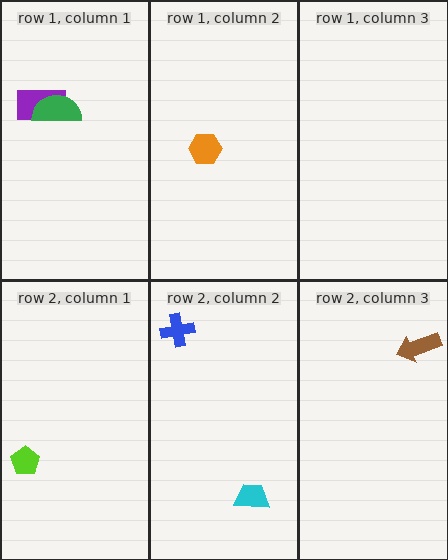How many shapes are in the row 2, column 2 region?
2.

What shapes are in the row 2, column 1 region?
The lime pentagon.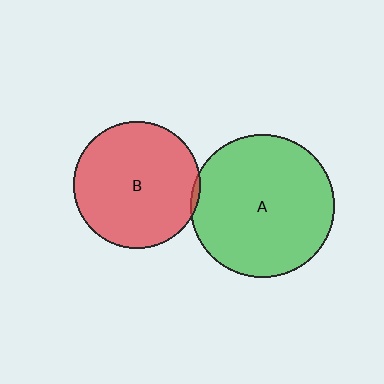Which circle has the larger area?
Circle A (green).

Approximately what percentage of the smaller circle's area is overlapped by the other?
Approximately 5%.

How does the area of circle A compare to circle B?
Approximately 1.3 times.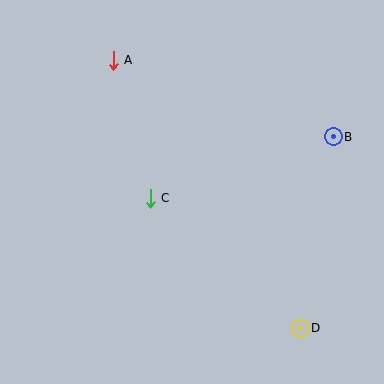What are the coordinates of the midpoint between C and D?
The midpoint between C and D is at (225, 263).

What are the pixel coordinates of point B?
Point B is at (333, 137).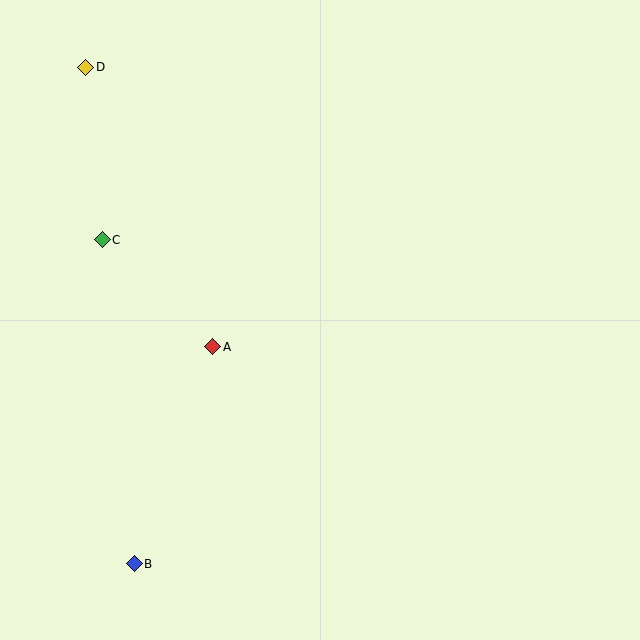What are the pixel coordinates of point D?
Point D is at (86, 67).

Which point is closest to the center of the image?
Point A at (213, 347) is closest to the center.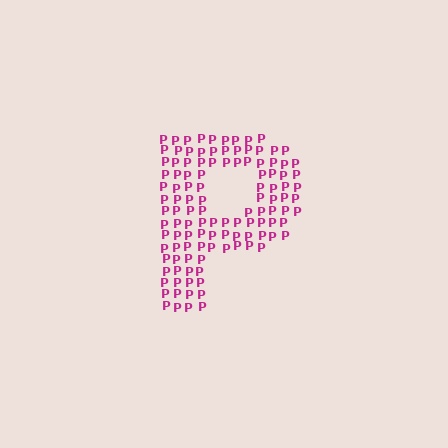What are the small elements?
The small elements are letter P's.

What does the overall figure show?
The overall figure shows the letter P.